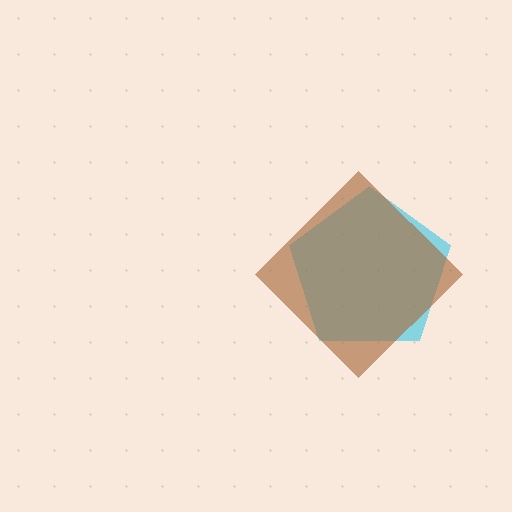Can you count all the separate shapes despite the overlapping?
Yes, there are 2 separate shapes.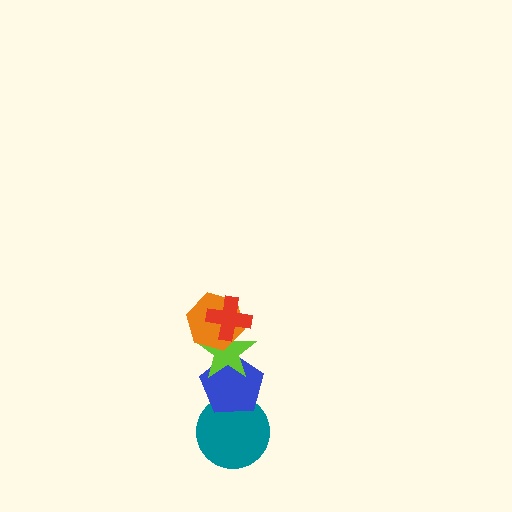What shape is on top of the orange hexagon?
The red cross is on top of the orange hexagon.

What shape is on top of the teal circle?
The blue pentagon is on top of the teal circle.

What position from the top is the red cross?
The red cross is 1st from the top.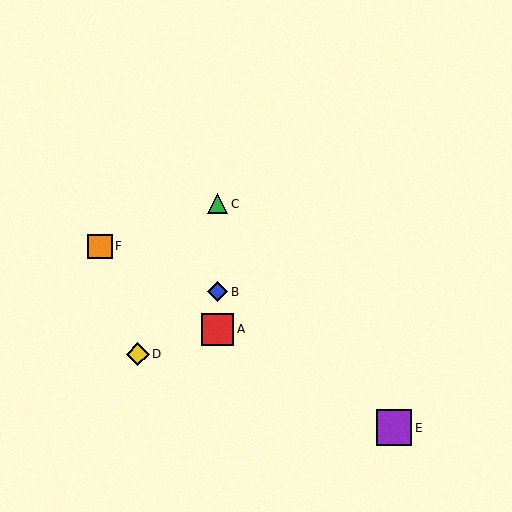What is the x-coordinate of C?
Object C is at x≈218.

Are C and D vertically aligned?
No, C is at x≈218 and D is at x≈138.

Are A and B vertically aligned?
Yes, both are at x≈218.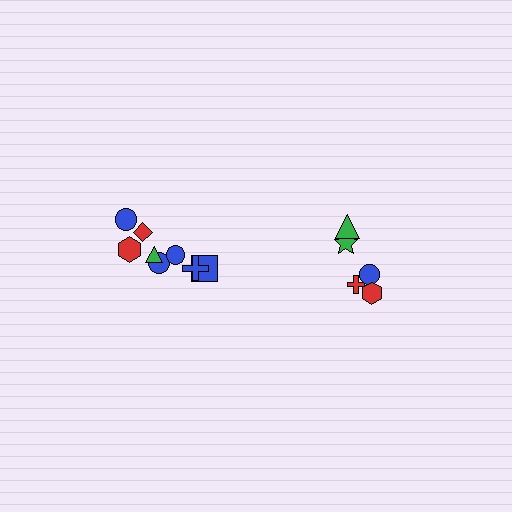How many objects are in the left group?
There are 8 objects.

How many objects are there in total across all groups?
There are 13 objects.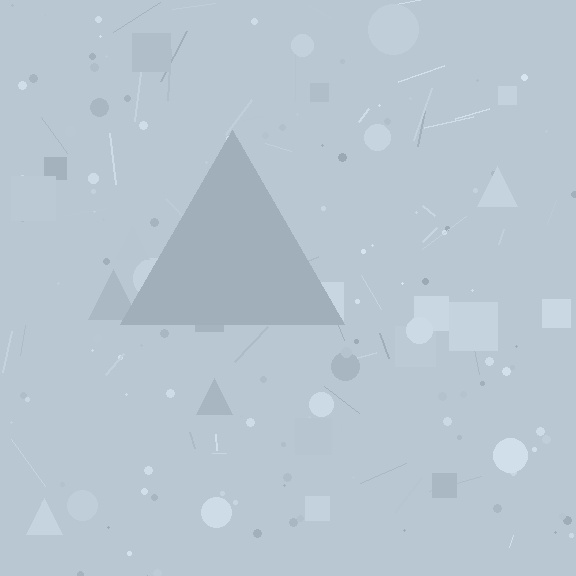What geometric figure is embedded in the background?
A triangle is embedded in the background.